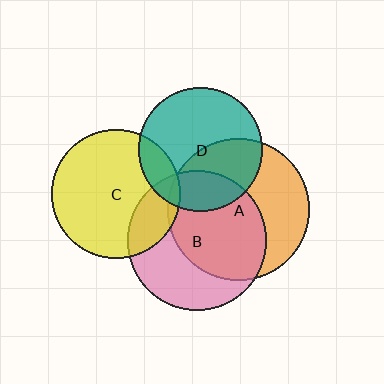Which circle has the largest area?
Circle A (orange).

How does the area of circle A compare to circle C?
Approximately 1.2 times.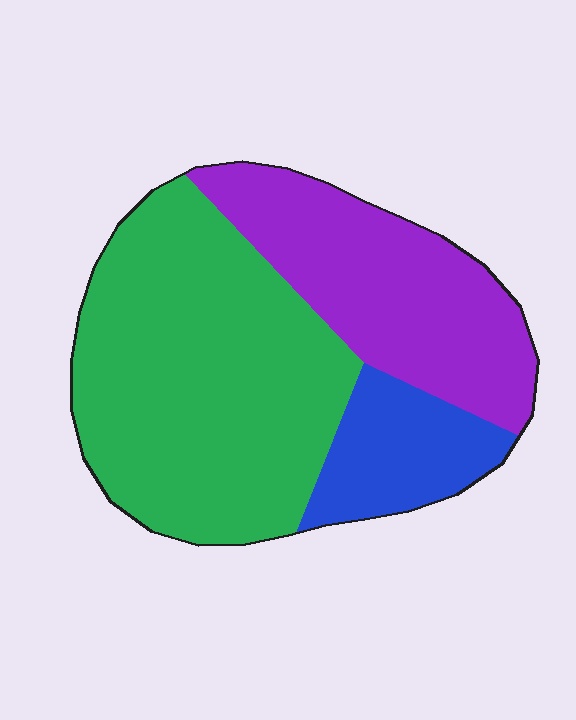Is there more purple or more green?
Green.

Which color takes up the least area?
Blue, at roughly 15%.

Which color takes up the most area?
Green, at roughly 55%.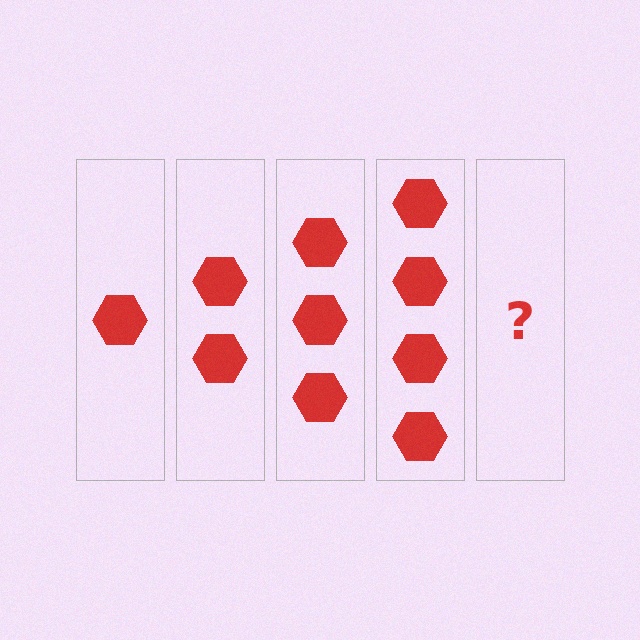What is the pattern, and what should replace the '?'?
The pattern is that each step adds one more hexagon. The '?' should be 5 hexagons.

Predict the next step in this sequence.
The next step is 5 hexagons.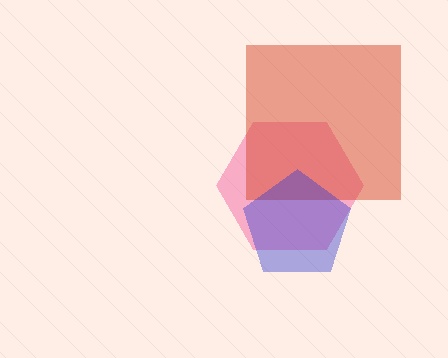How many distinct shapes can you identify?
There are 3 distinct shapes: a pink hexagon, a red square, a blue pentagon.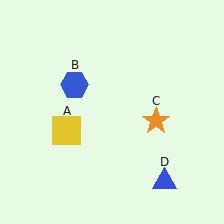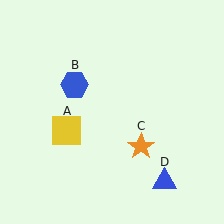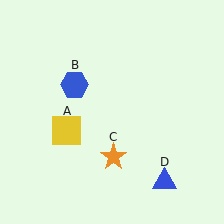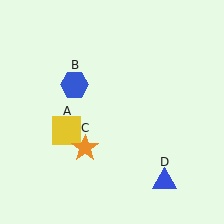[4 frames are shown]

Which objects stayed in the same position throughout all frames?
Yellow square (object A) and blue hexagon (object B) and blue triangle (object D) remained stationary.